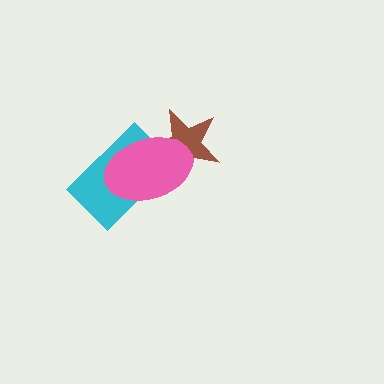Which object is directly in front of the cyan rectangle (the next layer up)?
The brown star is directly in front of the cyan rectangle.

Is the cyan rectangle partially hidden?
Yes, it is partially covered by another shape.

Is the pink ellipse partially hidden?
No, no other shape covers it.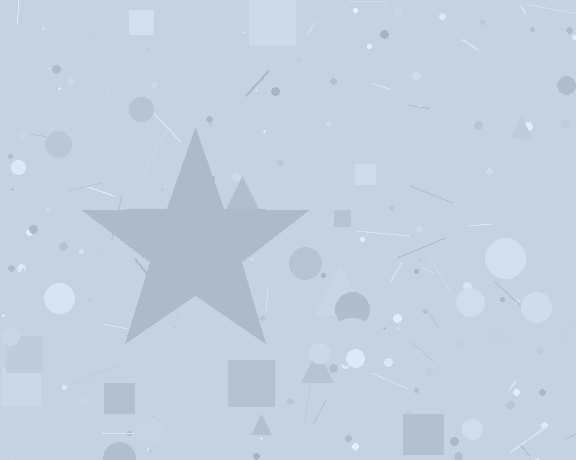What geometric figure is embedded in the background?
A star is embedded in the background.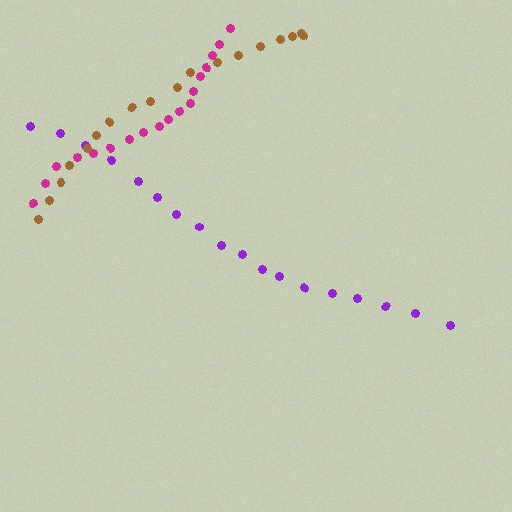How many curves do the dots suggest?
There are 3 distinct paths.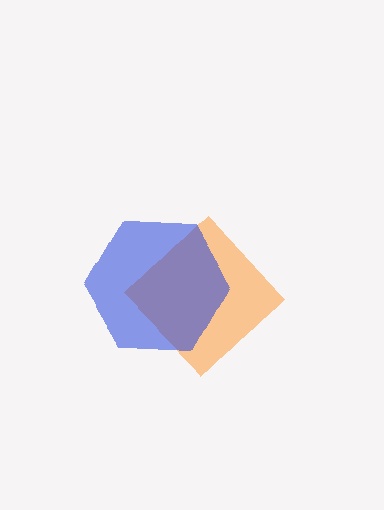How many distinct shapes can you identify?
There are 2 distinct shapes: an orange diamond, a blue hexagon.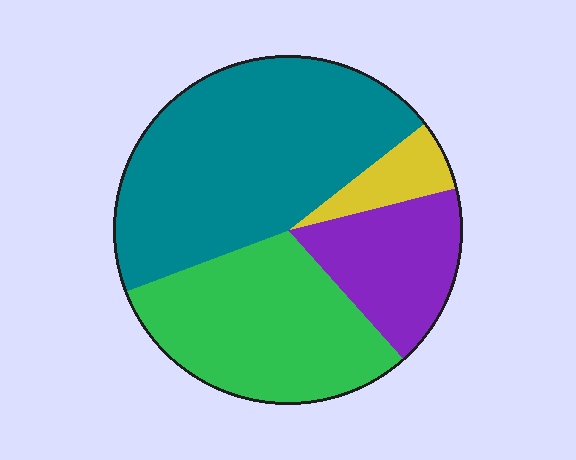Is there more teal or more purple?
Teal.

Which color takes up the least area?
Yellow, at roughly 5%.